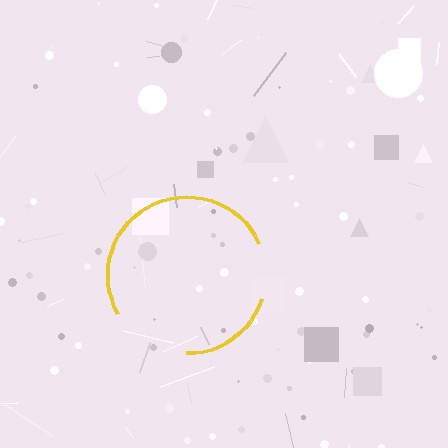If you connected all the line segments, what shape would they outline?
They would outline a circle.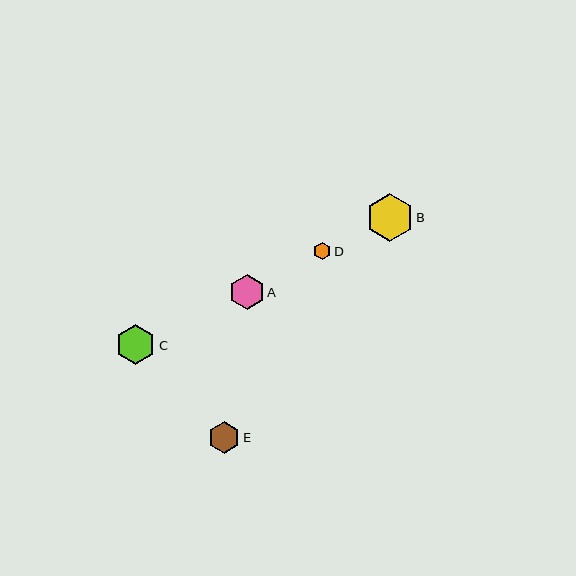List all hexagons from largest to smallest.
From largest to smallest: B, C, A, E, D.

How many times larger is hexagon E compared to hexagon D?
Hexagon E is approximately 1.8 times the size of hexagon D.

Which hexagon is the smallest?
Hexagon D is the smallest with a size of approximately 17 pixels.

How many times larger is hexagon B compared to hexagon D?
Hexagon B is approximately 2.7 times the size of hexagon D.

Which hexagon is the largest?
Hexagon B is the largest with a size of approximately 47 pixels.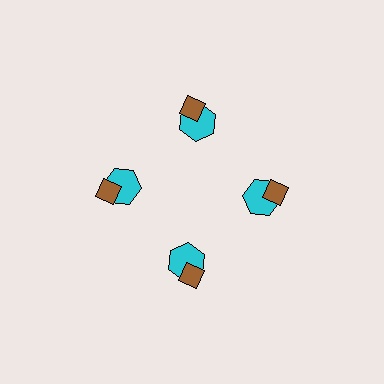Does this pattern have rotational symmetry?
Yes, this pattern has 4-fold rotational symmetry. It looks the same after rotating 90 degrees around the center.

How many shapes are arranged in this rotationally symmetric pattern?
There are 8 shapes, arranged in 4 groups of 2.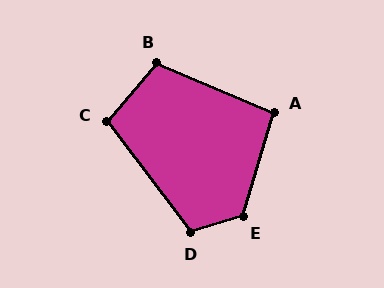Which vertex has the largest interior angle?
E, at approximately 124 degrees.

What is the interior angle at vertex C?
Approximately 102 degrees (obtuse).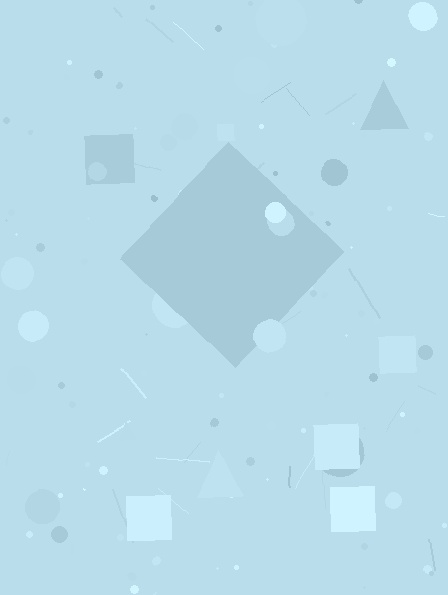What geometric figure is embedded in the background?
A diamond is embedded in the background.